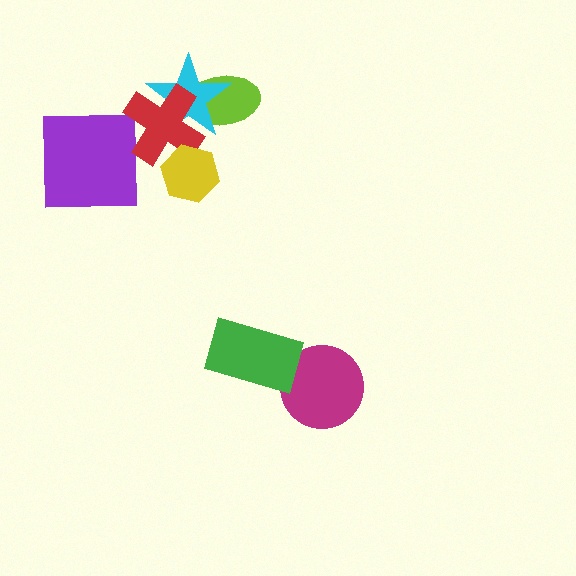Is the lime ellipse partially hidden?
Yes, it is partially covered by another shape.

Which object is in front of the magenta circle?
The green rectangle is in front of the magenta circle.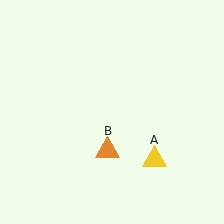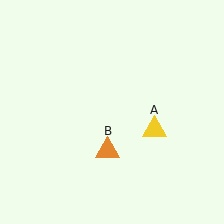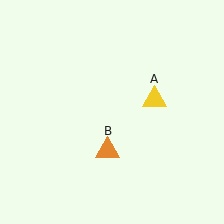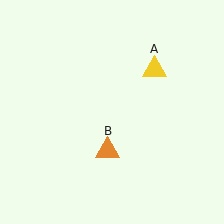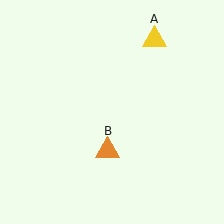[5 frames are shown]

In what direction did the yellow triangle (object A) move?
The yellow triangle (object A) moved up.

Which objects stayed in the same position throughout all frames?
Orange triangle (object B) remained stationary.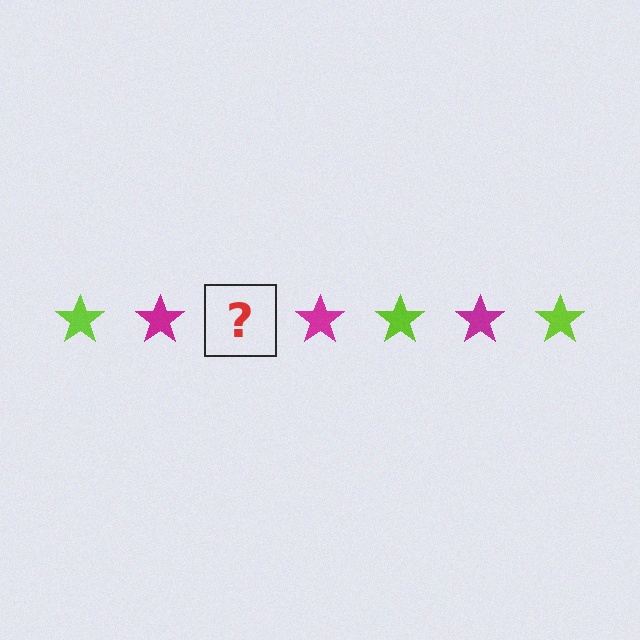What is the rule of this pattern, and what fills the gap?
The rule is that the pattern cycles through lime, magenta stars. The gap should be filled with a lime star.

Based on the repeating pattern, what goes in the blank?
The blank should be a lime star.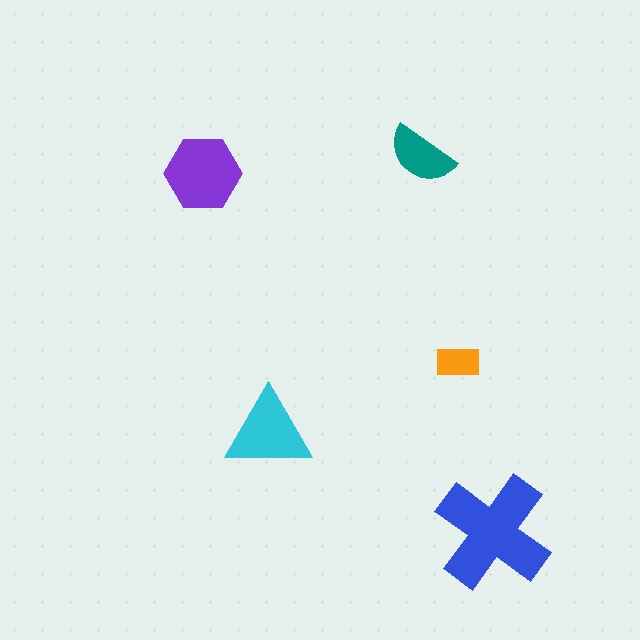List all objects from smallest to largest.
The orange rectangle, the teal semicircle, the cyan triangle, the purple hexagon, the blue cross.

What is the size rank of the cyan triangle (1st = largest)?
3rd.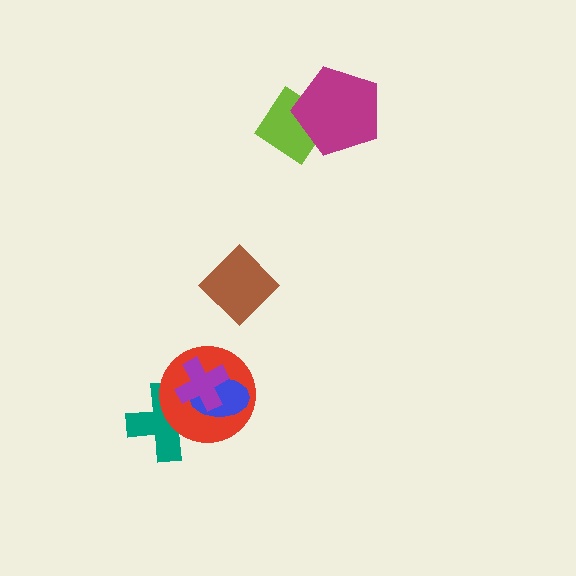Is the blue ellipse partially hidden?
Yes, it is partially covered by another shape.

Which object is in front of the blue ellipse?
The purple cross is in front of the blue ellipse.